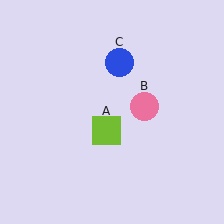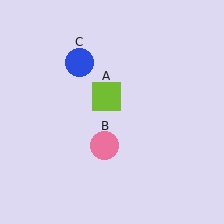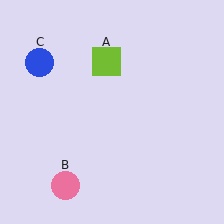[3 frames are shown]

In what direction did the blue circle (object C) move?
The blue circle (object C) moved left.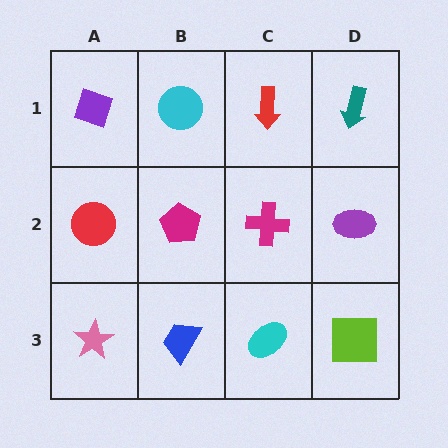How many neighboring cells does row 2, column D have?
3.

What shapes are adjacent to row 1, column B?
A magenta pentagon (row 2, column B), a purple diamond (row 1, column A), a red arrow (row 1, column C).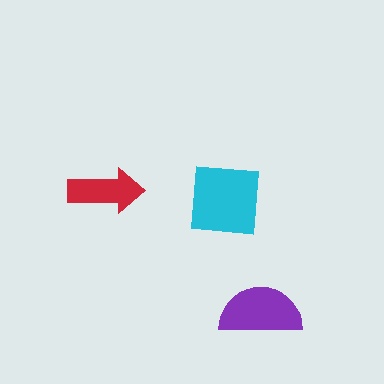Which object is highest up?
The red arrow is topmost.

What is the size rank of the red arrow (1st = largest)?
3rd.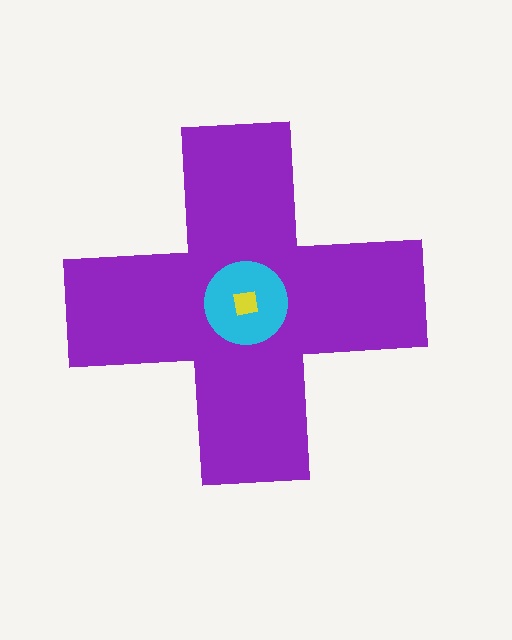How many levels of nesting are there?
3.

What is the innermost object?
The yellow square.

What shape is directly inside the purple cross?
The cyan circle.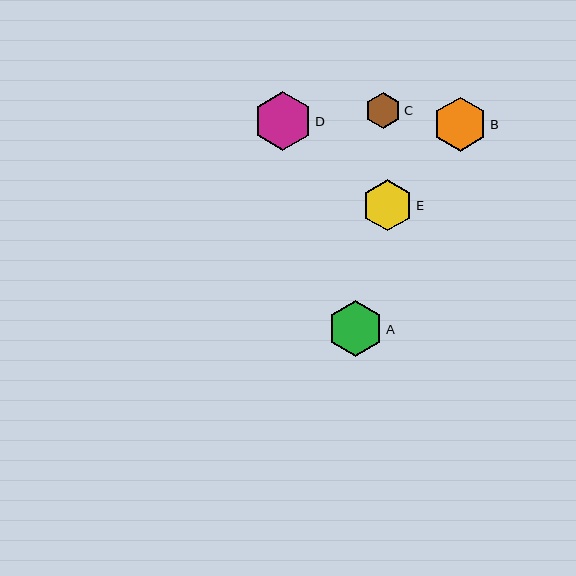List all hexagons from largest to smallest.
From largest to smallest: D, A, B, E, C.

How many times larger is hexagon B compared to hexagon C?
Hexagon B is approximately 1.5 times the size of hexagon C.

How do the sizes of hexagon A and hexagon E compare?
Hexagon A and hexagon E are approximately the same size.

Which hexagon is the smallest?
Hexagon C is the smallest with a size of approximately 36 pixels.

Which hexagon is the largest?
Hexagon D is the largest with a size of approximately 59 pixels.